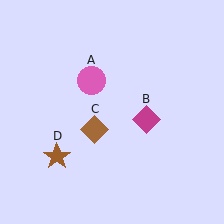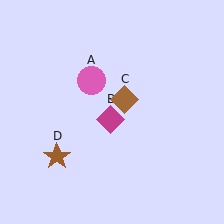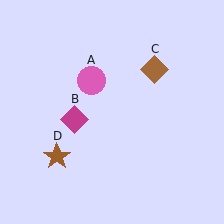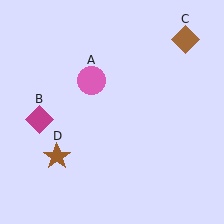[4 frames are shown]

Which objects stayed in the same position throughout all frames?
Pink circle (object A) and brown star (object D) remained stationary.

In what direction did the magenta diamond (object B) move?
The magenta diamond (object B) moved left.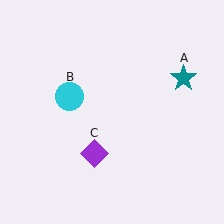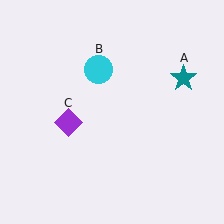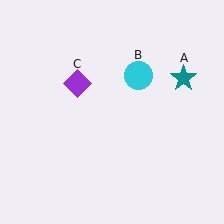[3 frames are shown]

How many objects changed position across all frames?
2 objects changed position: cyan circle (object B), purple diamond (object C).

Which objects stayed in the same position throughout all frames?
Teal star (object A) remained stationary.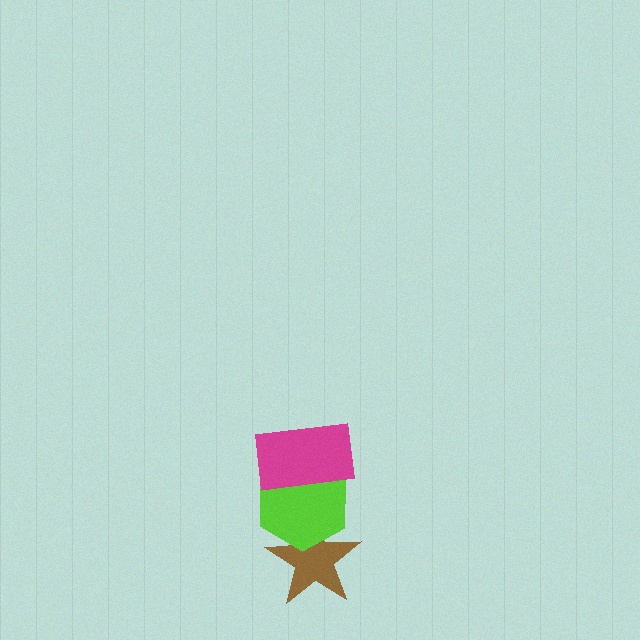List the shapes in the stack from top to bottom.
From top to bottom: the magenta rectangle, the lime hexagon, the brown star.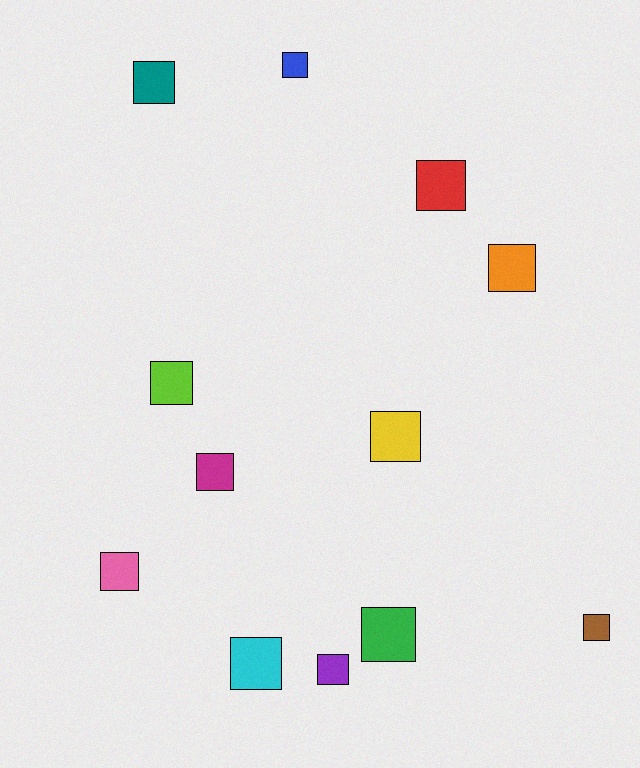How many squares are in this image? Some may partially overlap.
There are 12 squares.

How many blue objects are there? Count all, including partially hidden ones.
There is 1 blue object.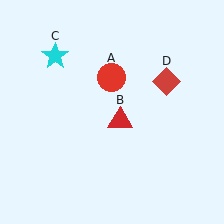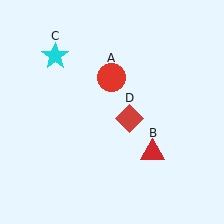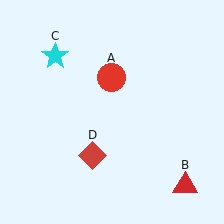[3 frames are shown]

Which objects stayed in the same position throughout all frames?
Red circle (object A) and cyan star (object C) remained stationary.